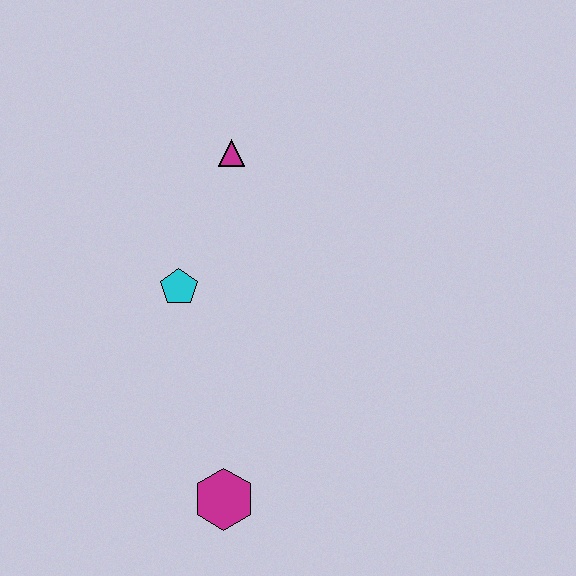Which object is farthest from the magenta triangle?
The magenta hexagon is farthest from the magenta triangle.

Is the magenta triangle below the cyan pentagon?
No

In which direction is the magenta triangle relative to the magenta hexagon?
The magenta triangle is above the magenta hexagon.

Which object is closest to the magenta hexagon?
The cyan pentagon is closest to the magenta hexagon.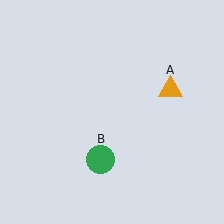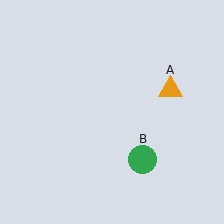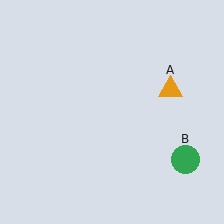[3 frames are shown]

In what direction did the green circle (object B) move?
The green circle (object B) moved right.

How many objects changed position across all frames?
1 object changed position: green circle (object B).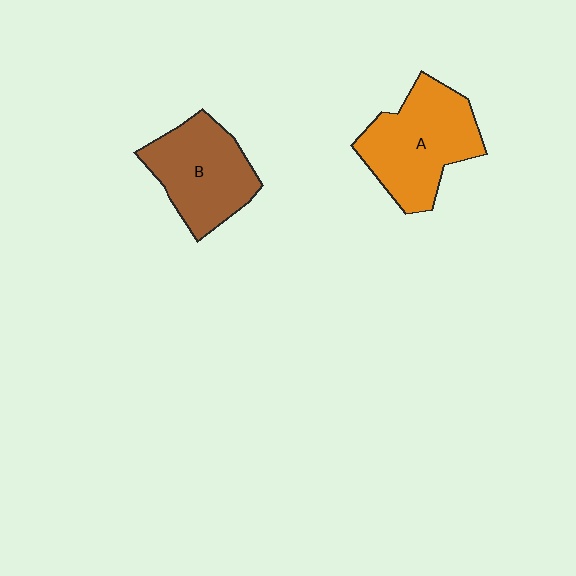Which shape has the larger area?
Shape A (orange).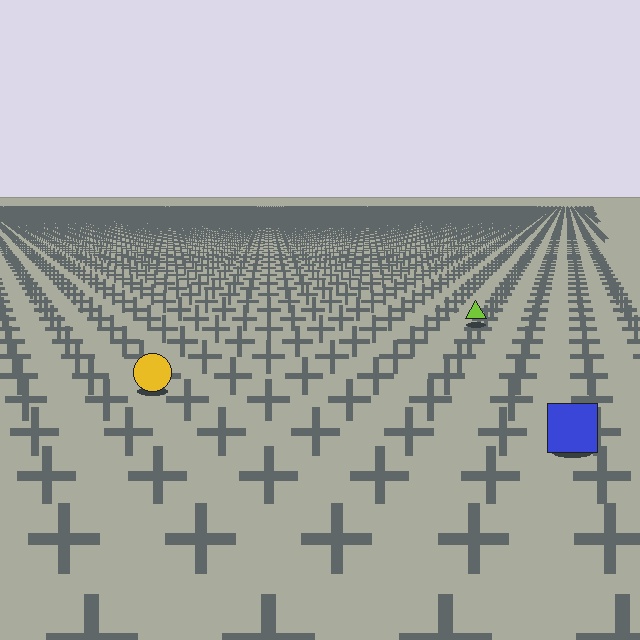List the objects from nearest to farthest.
From nearest to farthest: the blue square, the yellow circle, the lime triangle.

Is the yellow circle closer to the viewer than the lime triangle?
Yes. The yellow circle is closer — you can tell from the texture gradient: the ground texture is coarser near it.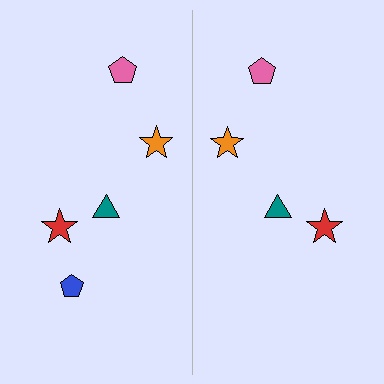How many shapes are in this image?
There are 9 shapes in this image.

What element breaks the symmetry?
A blue pentagon is missing from the right side.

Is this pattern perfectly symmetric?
No, the pattern is not perfectly symmetric. A blue pentagon is missing from the right side.